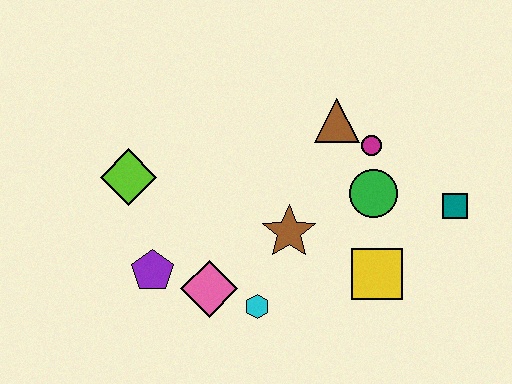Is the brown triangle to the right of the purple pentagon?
Yes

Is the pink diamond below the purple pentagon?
Yes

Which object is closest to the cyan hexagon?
The pink diamond is closest to the cyan hexagon.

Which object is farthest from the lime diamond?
The teal square is farthest from the lime diamond.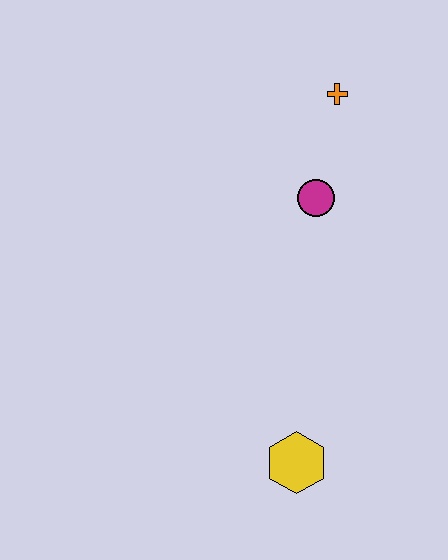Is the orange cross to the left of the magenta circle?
No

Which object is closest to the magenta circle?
The orange cross is closest to the magenta circle.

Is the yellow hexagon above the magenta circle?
No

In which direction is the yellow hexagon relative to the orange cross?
The yellow hexagon is below the orange cross.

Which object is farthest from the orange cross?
The yellow hexagon is farthest from the orange cross.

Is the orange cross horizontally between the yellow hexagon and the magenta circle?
No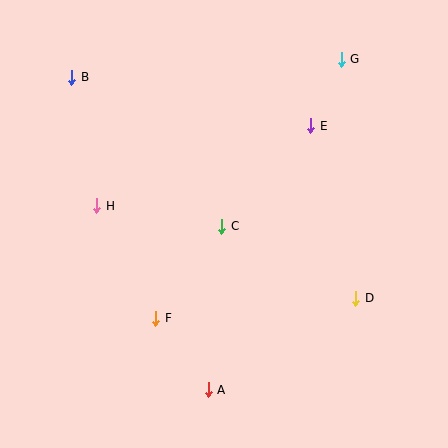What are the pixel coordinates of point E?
Point E is at (311, 126).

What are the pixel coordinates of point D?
Point D is at (356, 298).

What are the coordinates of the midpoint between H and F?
The midpoint between H and F is at (126, 262).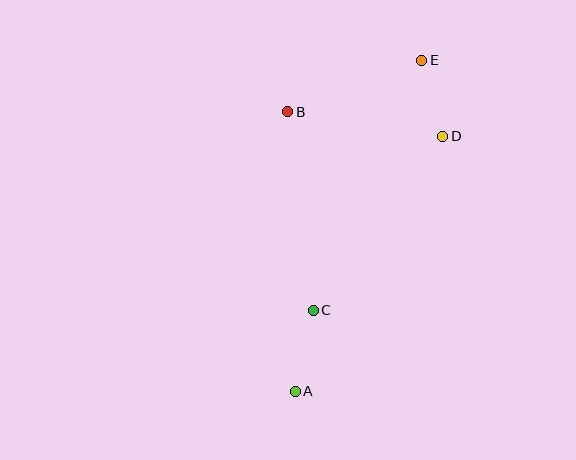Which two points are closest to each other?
Points D and E are closest to each other.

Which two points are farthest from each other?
Points A and E are farthest from each other.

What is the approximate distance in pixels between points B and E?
The distance between B and E is approximately 143 pixels.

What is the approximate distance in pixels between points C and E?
The distance between C and E is approximately 272 pixels.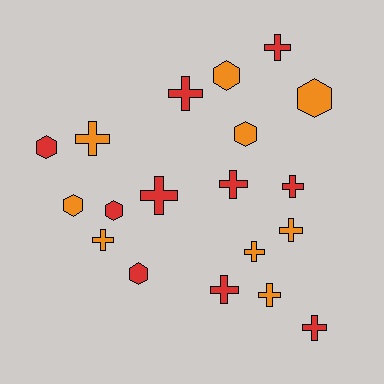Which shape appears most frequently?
Cross, with 12 objects.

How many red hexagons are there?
There are 3 red hexagons.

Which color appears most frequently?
Red, with 10 objects.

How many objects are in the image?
There are 19 objects.